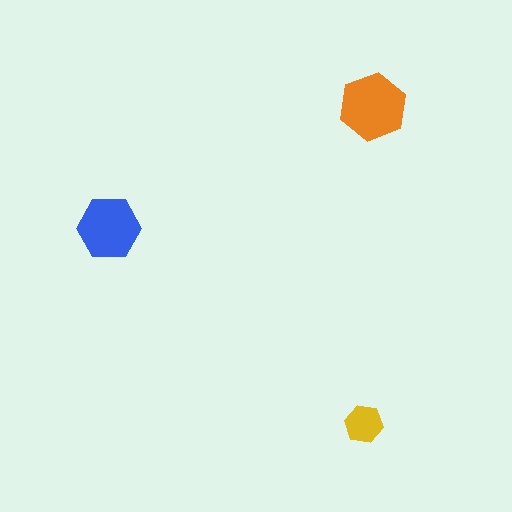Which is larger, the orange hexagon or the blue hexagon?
The orange one.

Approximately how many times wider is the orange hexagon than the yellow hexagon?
About 1.5 times wider.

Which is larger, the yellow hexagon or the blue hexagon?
The blue one.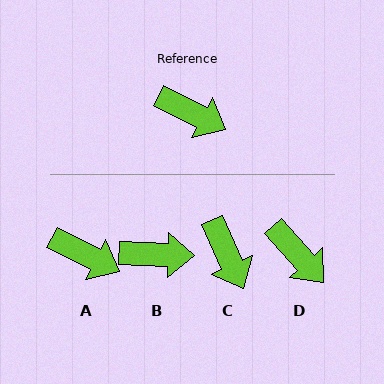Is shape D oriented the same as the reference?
No, it is off by about 21 degrees.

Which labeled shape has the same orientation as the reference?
A.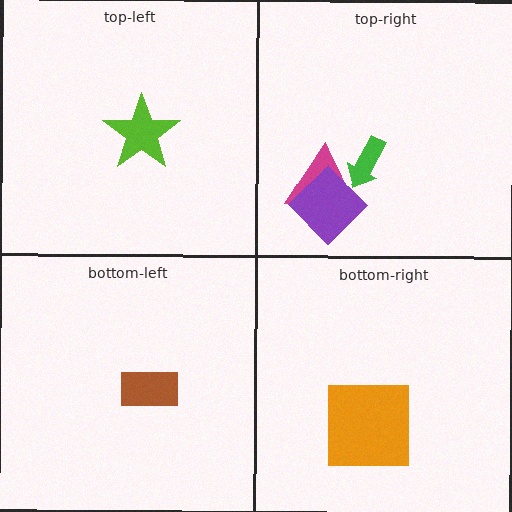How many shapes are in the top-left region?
1.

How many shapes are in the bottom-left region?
1.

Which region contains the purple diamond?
The top-right region.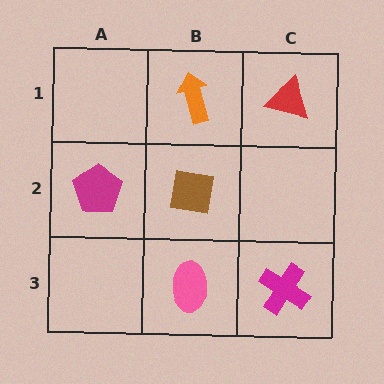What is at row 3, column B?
A pink ellipse.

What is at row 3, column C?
A magenta cross.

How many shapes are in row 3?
2 shapes.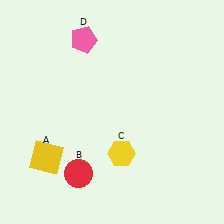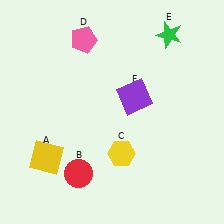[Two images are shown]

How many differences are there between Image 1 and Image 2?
There are 2 differences between the two images.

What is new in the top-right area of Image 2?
A green star (E) was added in the top-right area of Image 2.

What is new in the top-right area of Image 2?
A purple square (F) was added in the top-right area of Image 2.